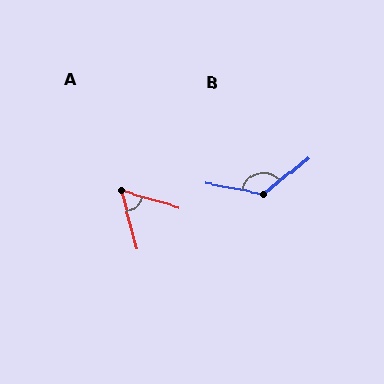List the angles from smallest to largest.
A (59°), B (130°).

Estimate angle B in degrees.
Approximately 130 degrees.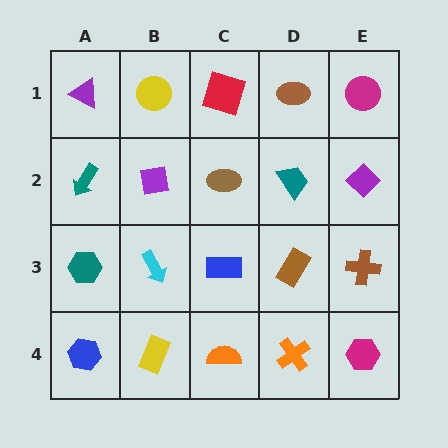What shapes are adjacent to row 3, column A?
A teal arrow (row 2, column A), a blue hexagon (row 4, column A), a cyan arrow (row 3, column B).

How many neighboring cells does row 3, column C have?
4.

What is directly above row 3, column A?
A teal arrow.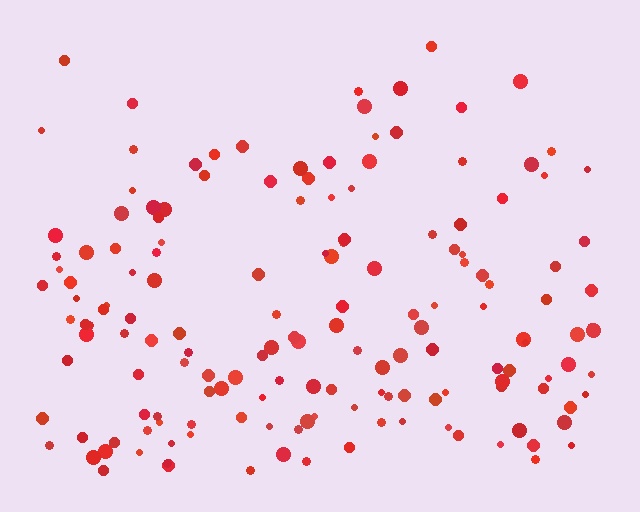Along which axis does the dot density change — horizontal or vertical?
Vertical.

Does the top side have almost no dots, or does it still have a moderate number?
Still a moderate number, just noticeably fewer than the bottom.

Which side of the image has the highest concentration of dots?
The bottom.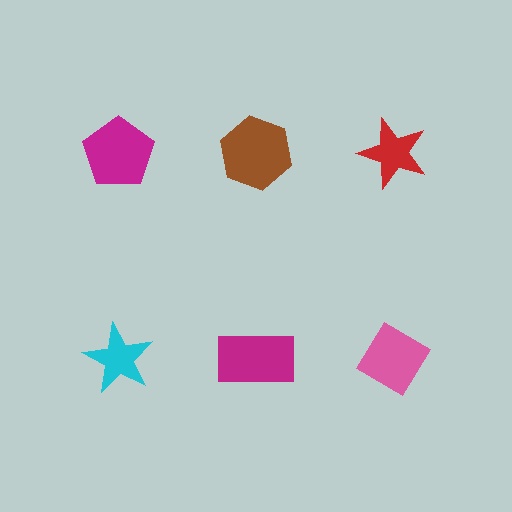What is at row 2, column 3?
A pink diamond.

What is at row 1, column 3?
A red star.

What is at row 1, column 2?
A brown hexagon.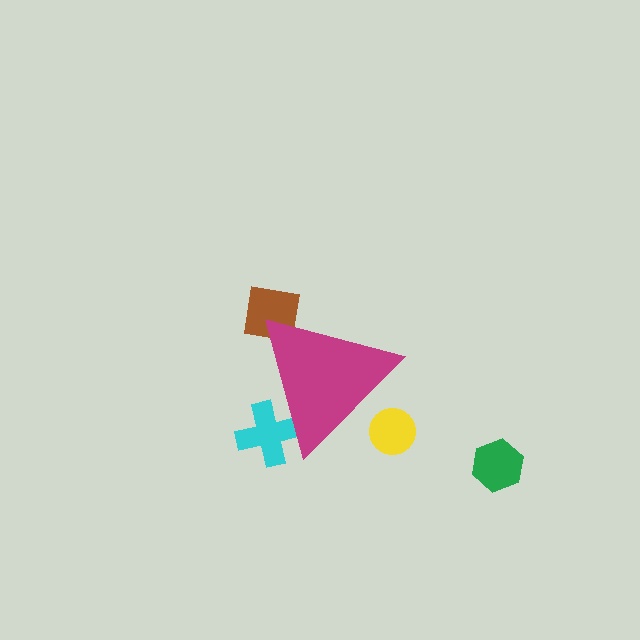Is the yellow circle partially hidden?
Yes, the yellow circle is partially hidden behind the magenta triangle.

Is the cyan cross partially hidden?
Yes, the cyan cross is partially hidden behind the magenta triangle.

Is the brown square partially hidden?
Yes, the brown square is partially hidden behind the magenta triangle.